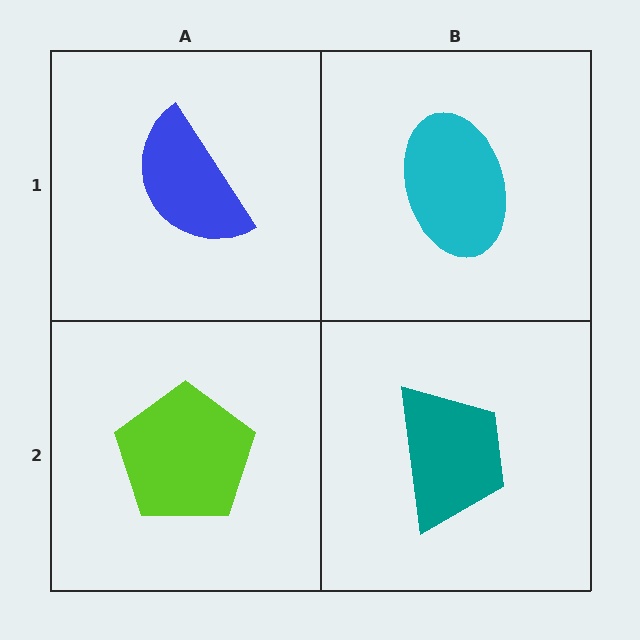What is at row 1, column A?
A blue semicircle.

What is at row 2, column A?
A lime pentagon.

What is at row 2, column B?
A teal trapezoid.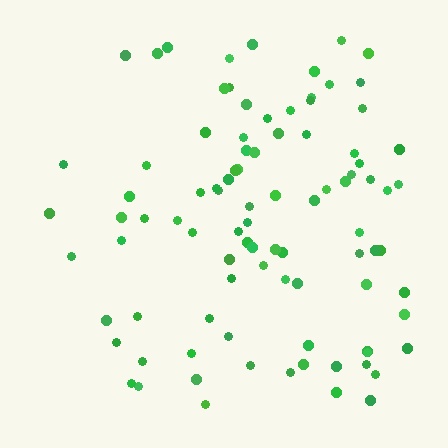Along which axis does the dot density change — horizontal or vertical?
Horizontal.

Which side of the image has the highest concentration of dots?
The right.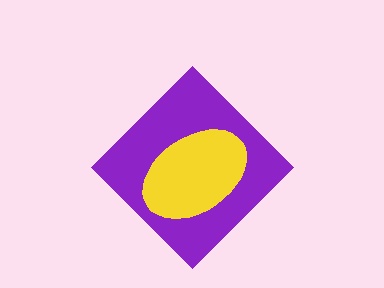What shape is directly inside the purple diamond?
The yellow ellipse.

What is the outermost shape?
The purple diamond.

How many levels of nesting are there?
2.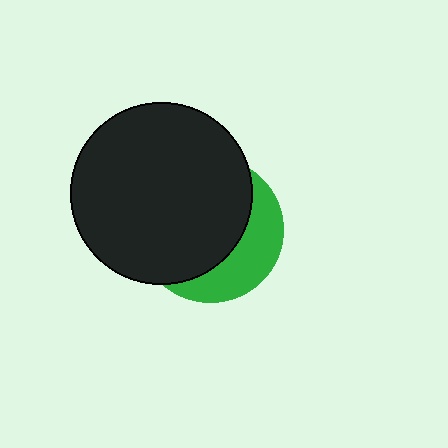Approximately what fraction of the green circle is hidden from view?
Roughly 67% of the green circle is hidden behind the black circle.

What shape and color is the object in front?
The object in front is a black circle.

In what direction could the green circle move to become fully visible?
The green circle could move toward the lower-right. That would shift it out from behind the black circle entirely.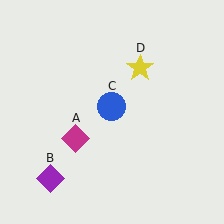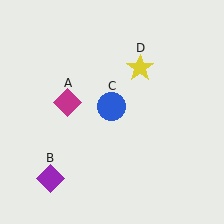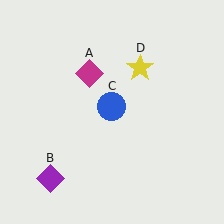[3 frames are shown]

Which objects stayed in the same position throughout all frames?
Purple diamond (object B) and blue circle (object C) and yellow star (object D) remained stationary.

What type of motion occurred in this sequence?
The magenta diamond (object A) rotated clockwise around the center of the scene.